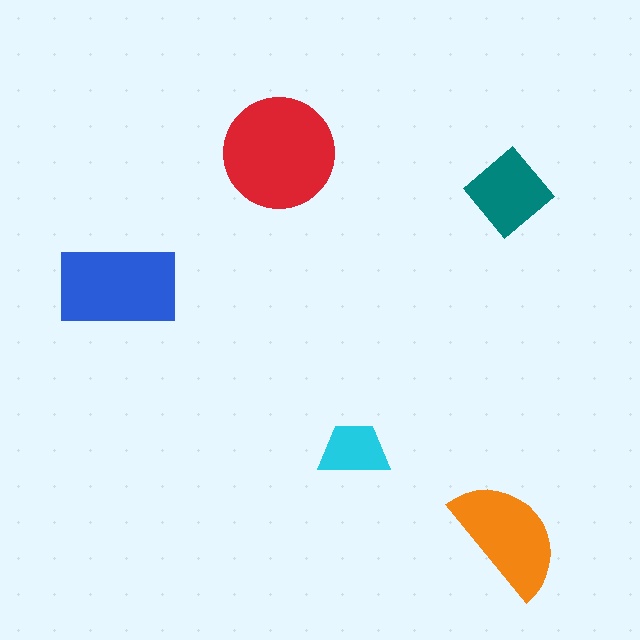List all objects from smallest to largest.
The cyan trapezoid, the teal diamond, the orange semicircle, the blue rectangle, the red circle.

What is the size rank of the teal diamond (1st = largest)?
4th.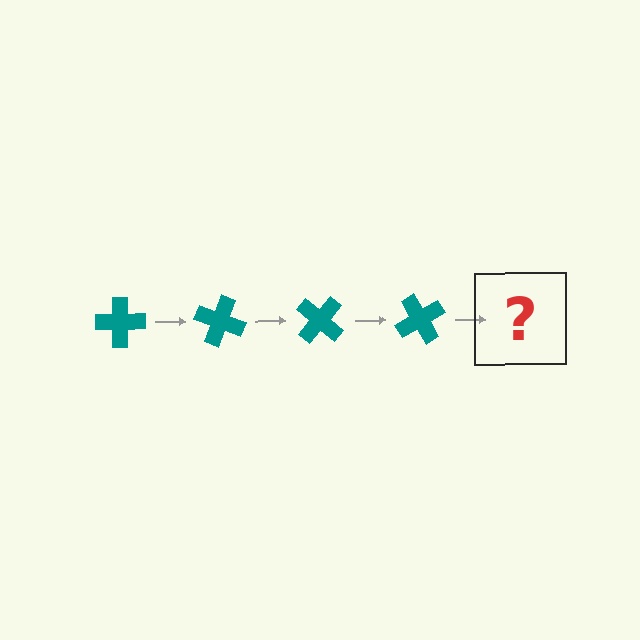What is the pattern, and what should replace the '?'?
The pattern is that the cross rotates 20 degrees each step. The '?' should be a teal cross rotated 80 degrees.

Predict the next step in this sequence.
The next step is a teal cross rotated 80 degrees.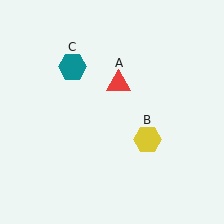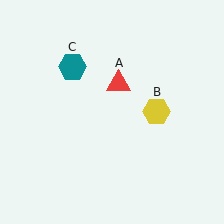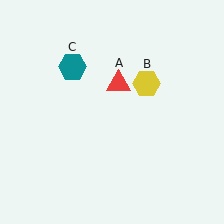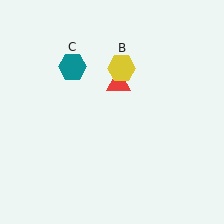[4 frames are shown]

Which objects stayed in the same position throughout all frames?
Red triangle (object A) and teal hexagon (object C) remained stationary.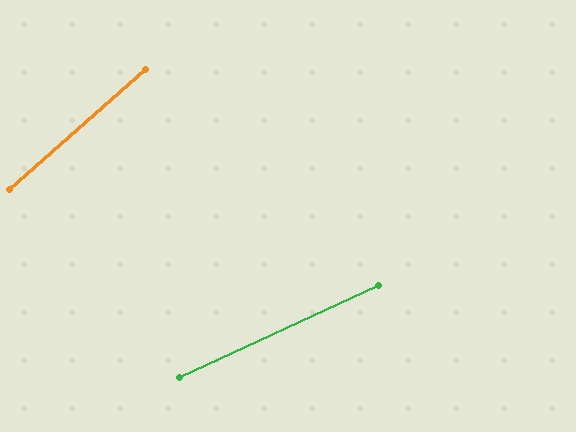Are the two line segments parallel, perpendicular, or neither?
Neither parallel nor perpendicular — they differ by about 17°.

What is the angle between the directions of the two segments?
Approximately 17 degrees.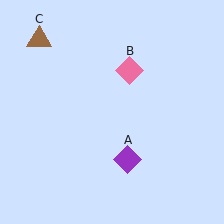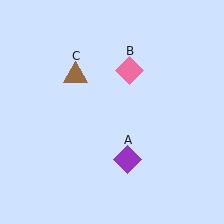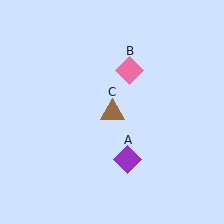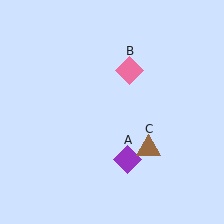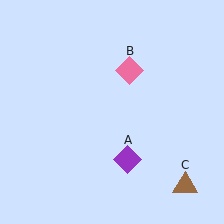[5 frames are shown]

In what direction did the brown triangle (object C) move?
The brown triangle (object C) moved down and to the right.